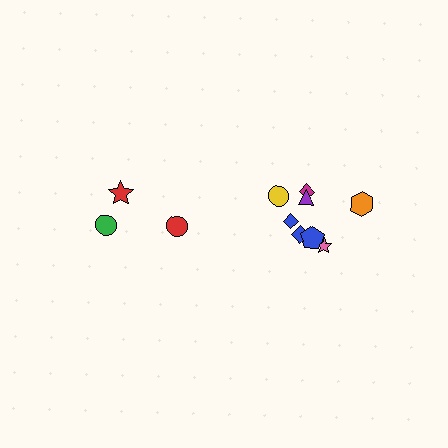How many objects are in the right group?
There are 8 objects.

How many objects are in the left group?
There are 3 objects.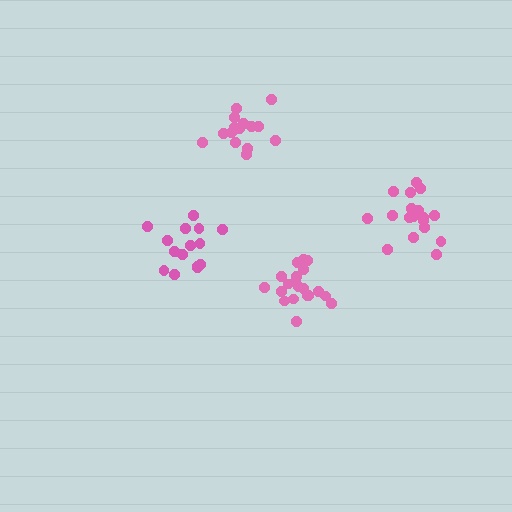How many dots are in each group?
Group 1: 20 dots, Group 2: 18 dots, Group 3: 15 dots, Group 4: 15 dots (68 total).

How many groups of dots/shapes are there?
There are 4 groups.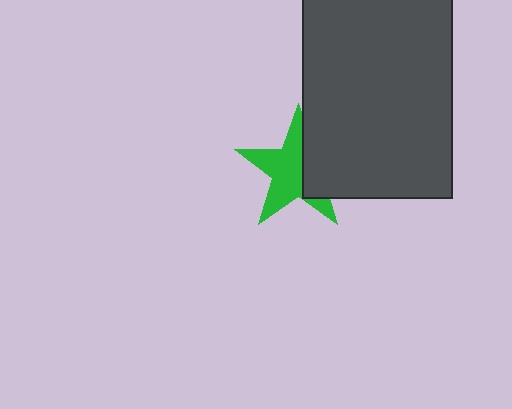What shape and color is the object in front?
The object in front is a dark gray rectangle.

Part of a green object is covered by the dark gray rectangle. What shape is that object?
It is a star.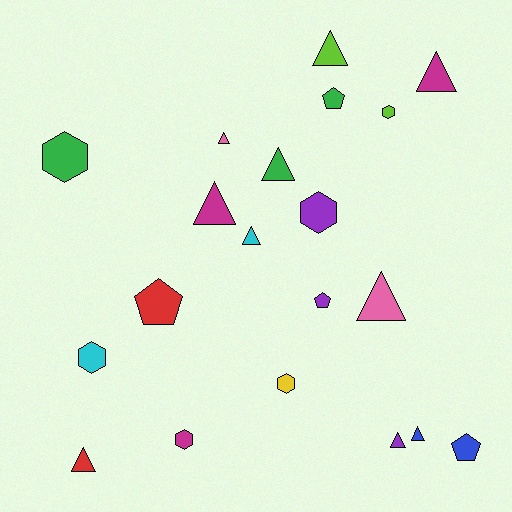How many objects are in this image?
There are 20 objects.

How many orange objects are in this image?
There are no orange objects.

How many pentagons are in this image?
There are 4 pentagons.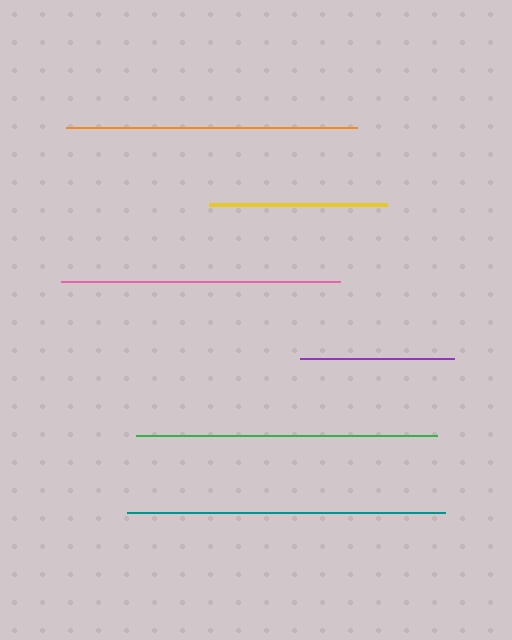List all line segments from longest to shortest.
From longest to shortest: teal, green, orange, pink, yellow, purple.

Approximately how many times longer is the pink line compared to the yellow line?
The pink line is approximately 1.6 times the length of the yellow line.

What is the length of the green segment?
The green segment is approximately 301 pixels long.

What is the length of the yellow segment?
The yellow segment is approximately 177 pixels long.